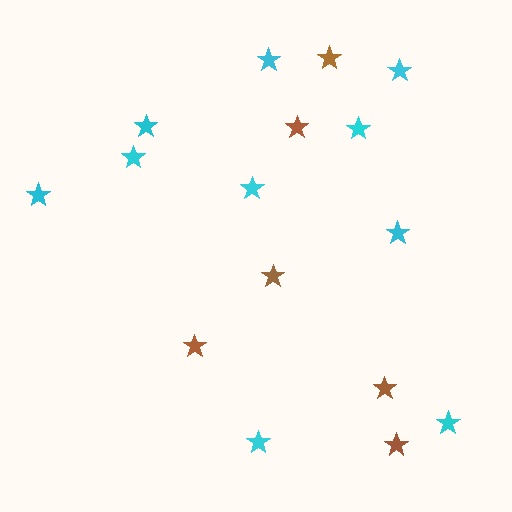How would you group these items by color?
There are 2 groups: one group of cyan stars (10) and one group of brown stars (6).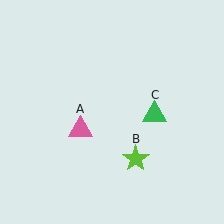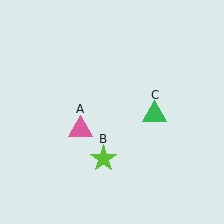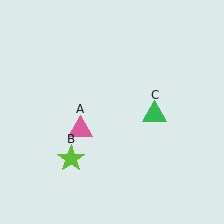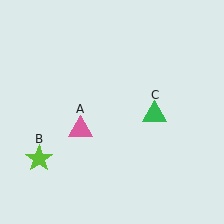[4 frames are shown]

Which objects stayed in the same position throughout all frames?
Pink triangle (object A) and green triangle (object C) remained stationary.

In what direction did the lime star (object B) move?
The lime star (object B) moved left.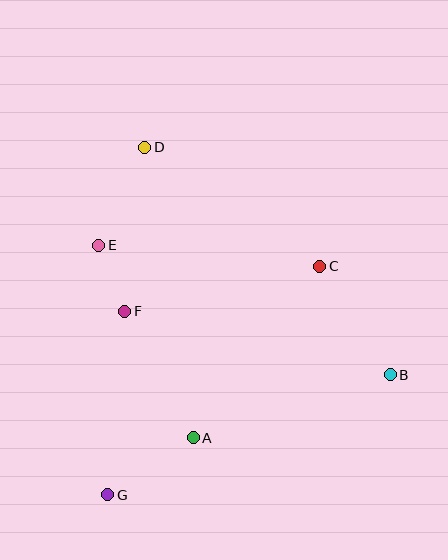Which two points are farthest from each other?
Points D and G are farthest from each other.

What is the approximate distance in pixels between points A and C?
The distance between A and C is approximately 213 pixels.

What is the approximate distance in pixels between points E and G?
The distance between E and G is approximately 249 pixels.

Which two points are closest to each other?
Points E and F are closest to each other.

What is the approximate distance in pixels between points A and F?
The distance between A and F is approximately 144 pixels.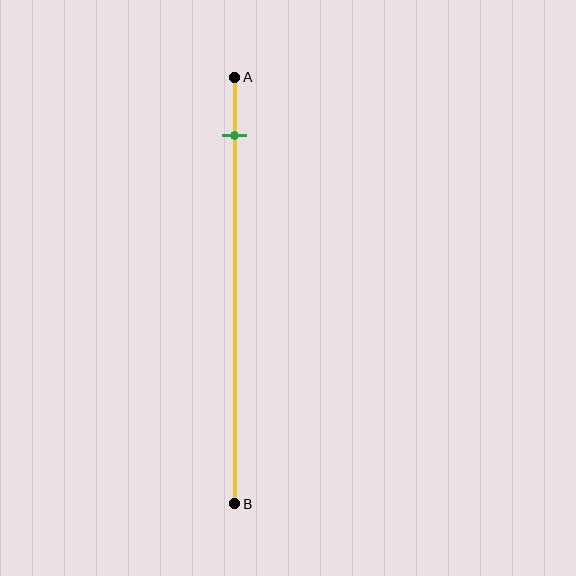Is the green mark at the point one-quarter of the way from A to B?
No, the mark is at about 15% from A, not at the 25% one-quarter point.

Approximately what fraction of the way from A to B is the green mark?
The green mark is approximately 15% of the way from A to B.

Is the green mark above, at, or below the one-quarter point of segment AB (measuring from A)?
The green mark is above the one-quarter point of segment AB.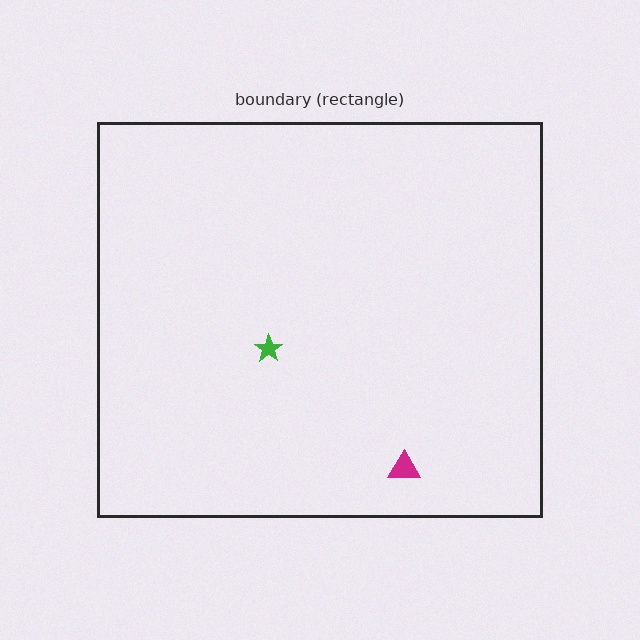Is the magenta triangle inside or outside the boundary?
Inside.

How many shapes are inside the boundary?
2 inside, 0 outside.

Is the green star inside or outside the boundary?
Inside.